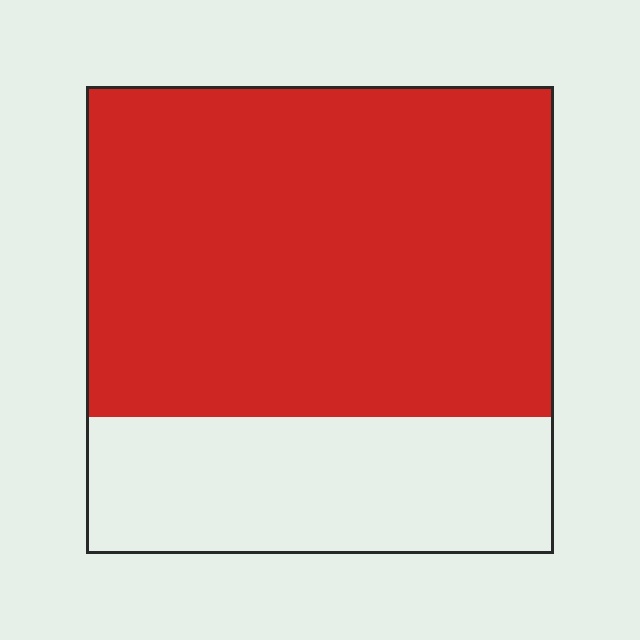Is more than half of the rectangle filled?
Yes.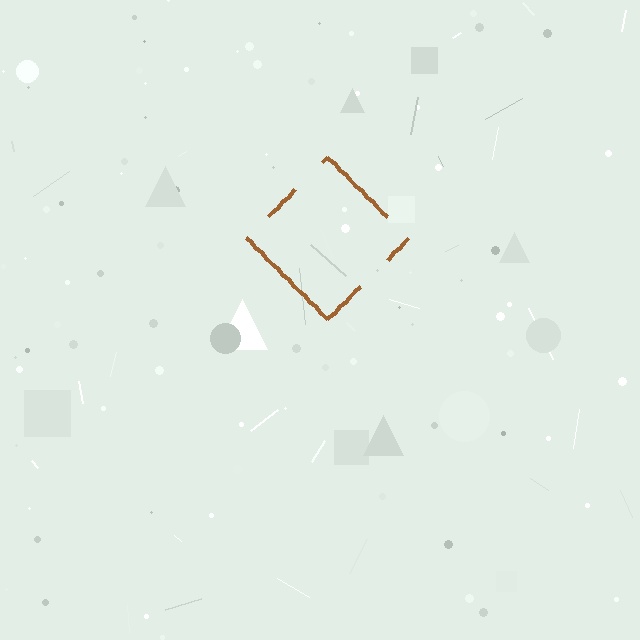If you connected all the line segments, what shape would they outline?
They would outline a diamond.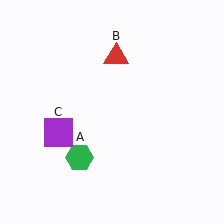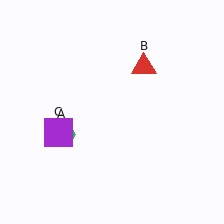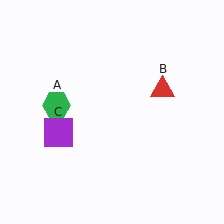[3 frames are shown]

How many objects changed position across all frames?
2 objects changed position: green hexagon (object A), red triangle (object B).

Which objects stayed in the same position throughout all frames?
Purple square (object C) remained stationary.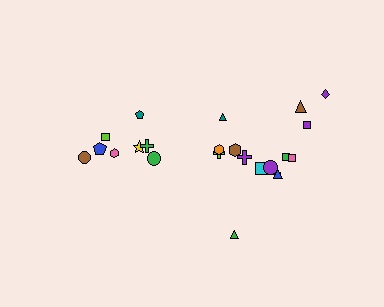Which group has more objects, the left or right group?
The right group.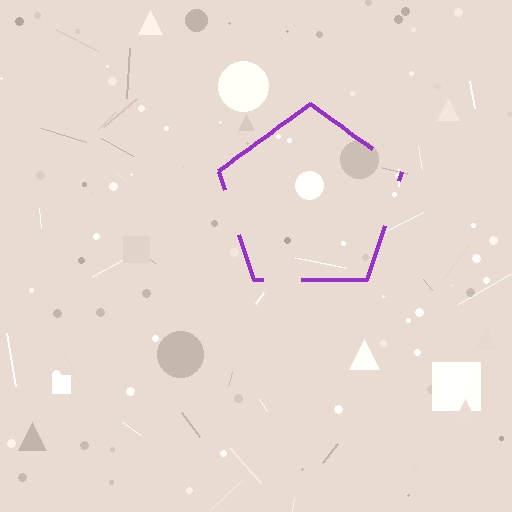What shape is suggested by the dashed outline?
The dashed outline suggests a pentagon.